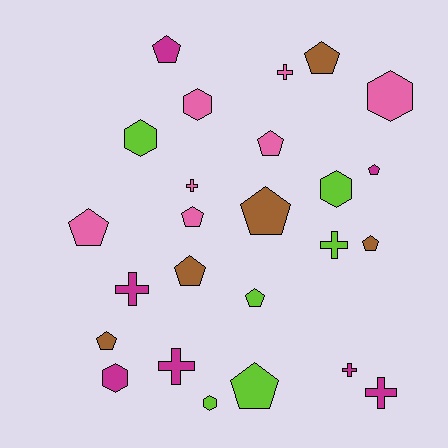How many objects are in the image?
There are 25 objects.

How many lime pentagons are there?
There are 2 lime pentagons.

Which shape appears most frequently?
Pentagon, with 12 objects.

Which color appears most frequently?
Pink, with 7 objects.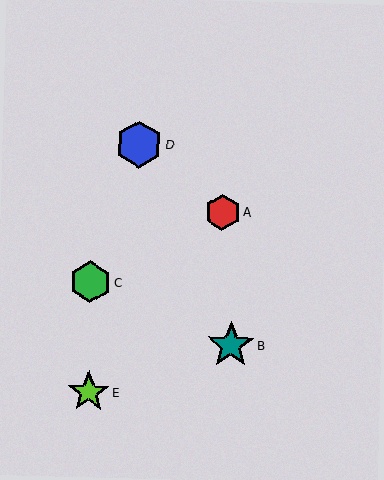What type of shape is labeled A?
Shape A is a red hexagon.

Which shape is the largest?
The teal star (labeled B) is the largest.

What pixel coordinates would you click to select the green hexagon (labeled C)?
Click at (90, 282) to select the green hexagon C.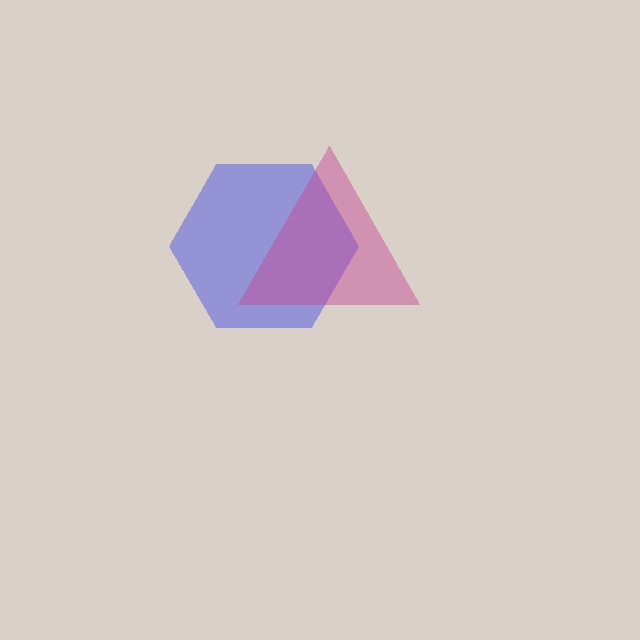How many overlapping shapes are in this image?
There are 2 overlapping shapes in the image.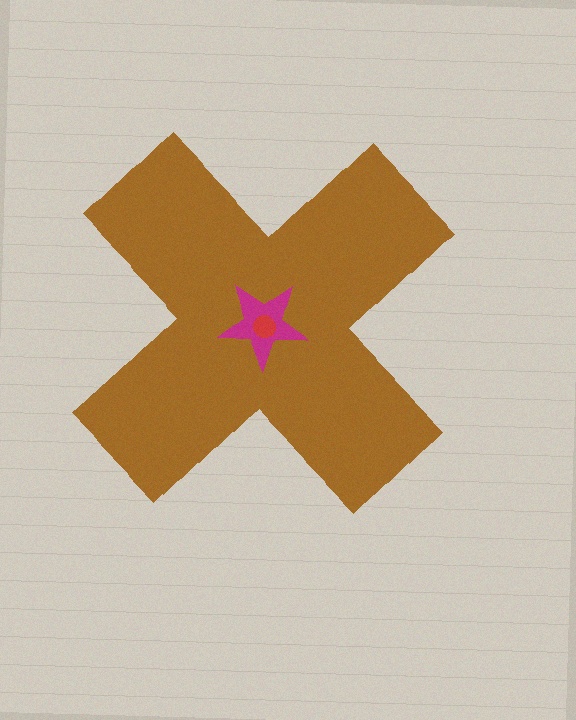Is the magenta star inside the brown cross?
Yes.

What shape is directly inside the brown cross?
The magenta star.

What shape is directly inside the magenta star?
The red circle.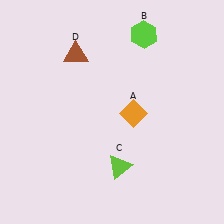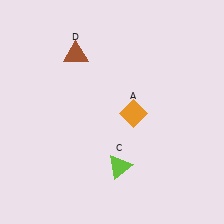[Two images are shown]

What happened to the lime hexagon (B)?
The lime hexagon (B) was removed in Image 2. It was in the top-right area of Image 1.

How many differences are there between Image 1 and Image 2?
There is 1 difference between the two images.